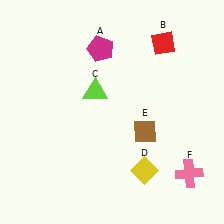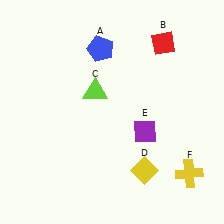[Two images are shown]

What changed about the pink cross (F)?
In Image 1, F is pink. In Image 2, it changed to yellow.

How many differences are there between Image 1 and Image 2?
There are 3 differences between the two images.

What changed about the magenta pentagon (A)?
In Image 1, A is magenta. In Image 2, it changed to blue.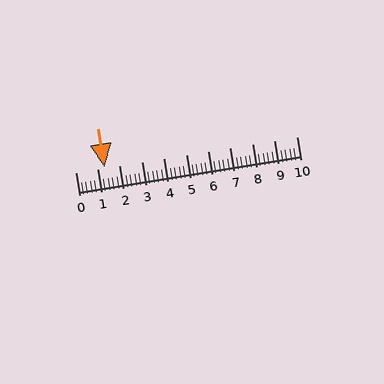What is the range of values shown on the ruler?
The ruler shows values from 0 to 10.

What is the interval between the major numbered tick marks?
The major tick marks are spaced 1 units apart.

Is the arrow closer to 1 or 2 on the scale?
The arrow is closer to 1.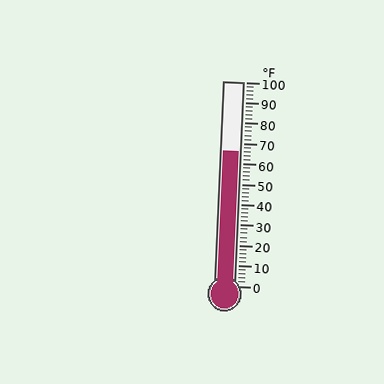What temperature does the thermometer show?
The thermometer shows approximately 66°F.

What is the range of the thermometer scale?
The thermometer scale ranges from 0°F to 100°F.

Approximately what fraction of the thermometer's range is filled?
The thermometer is filled to approximately 65% of its range.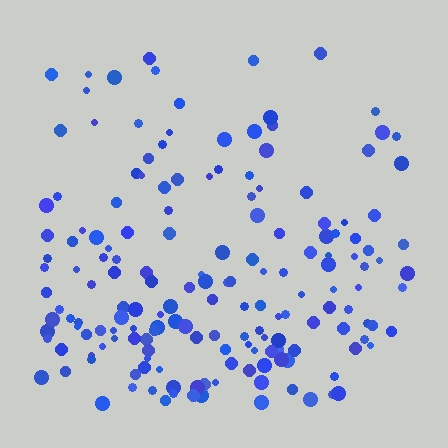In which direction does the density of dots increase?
From top to bottom, with the bottom side densest.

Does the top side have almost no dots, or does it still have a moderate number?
Still a moderate number, just noticeably fewer than the bottom.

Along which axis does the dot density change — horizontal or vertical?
Vertical.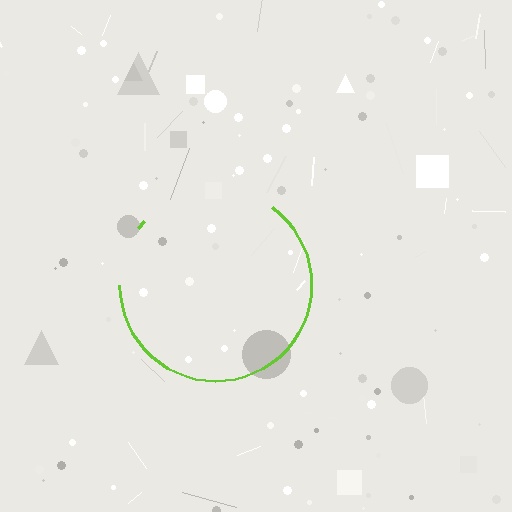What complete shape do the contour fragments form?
The contour fragments form a circle.